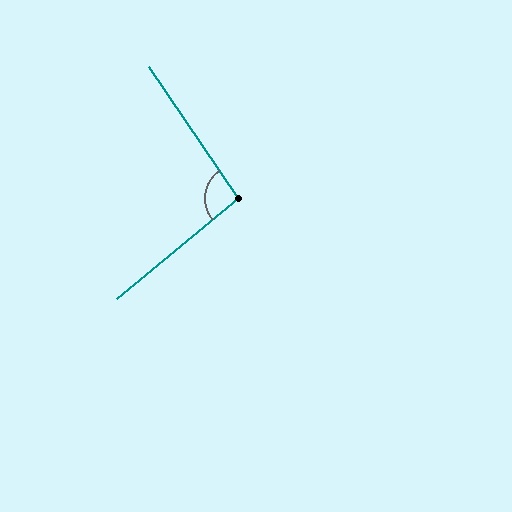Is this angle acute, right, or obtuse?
It is obtuse.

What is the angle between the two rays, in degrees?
Approximately 96 degrees.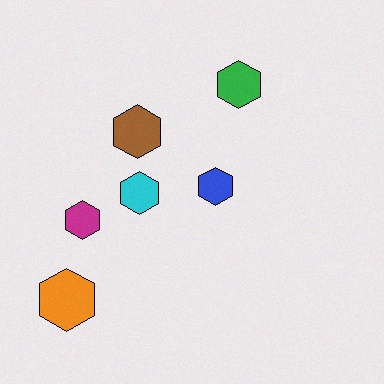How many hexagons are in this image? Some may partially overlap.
There are 6 hexagons.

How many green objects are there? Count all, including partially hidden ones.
There is 1 green object.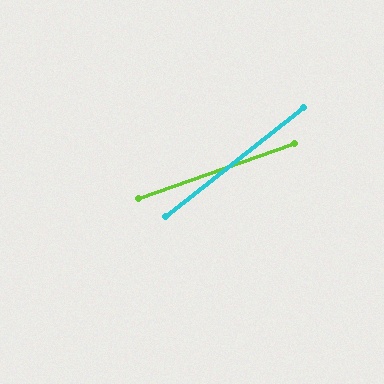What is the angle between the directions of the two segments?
Approximately 19 degrees.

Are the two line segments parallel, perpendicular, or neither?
Neither parallel nor perpendicular — they differ by about 19°.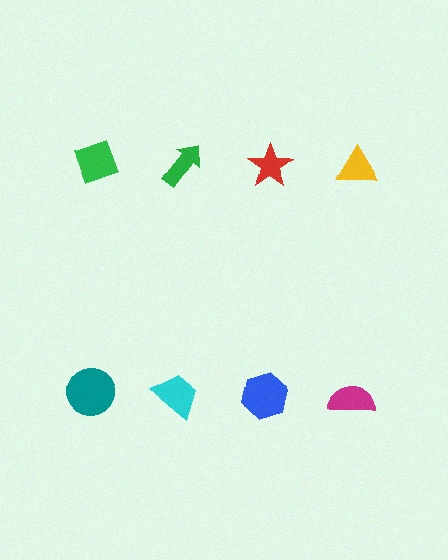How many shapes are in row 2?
4 shapes.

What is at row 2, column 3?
A blue hexagon.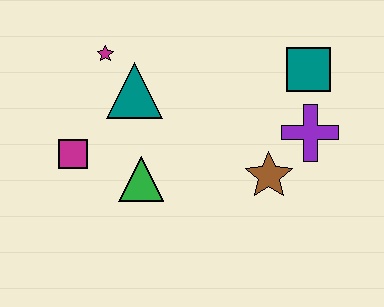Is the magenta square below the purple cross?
Yes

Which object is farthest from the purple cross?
The magenta square is farthest from the purple cross.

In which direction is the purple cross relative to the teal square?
The purple cross is below the teal square.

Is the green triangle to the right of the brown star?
No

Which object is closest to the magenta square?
The green triangle is closest to the magenta square.